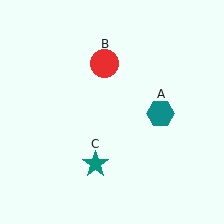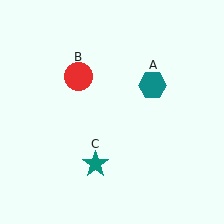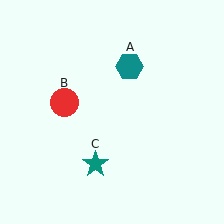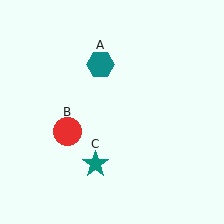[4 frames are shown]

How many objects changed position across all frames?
2 objects changed position: teal hexagon (object A), red circle (object B).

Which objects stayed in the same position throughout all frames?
Teal star (object C) remained stationary.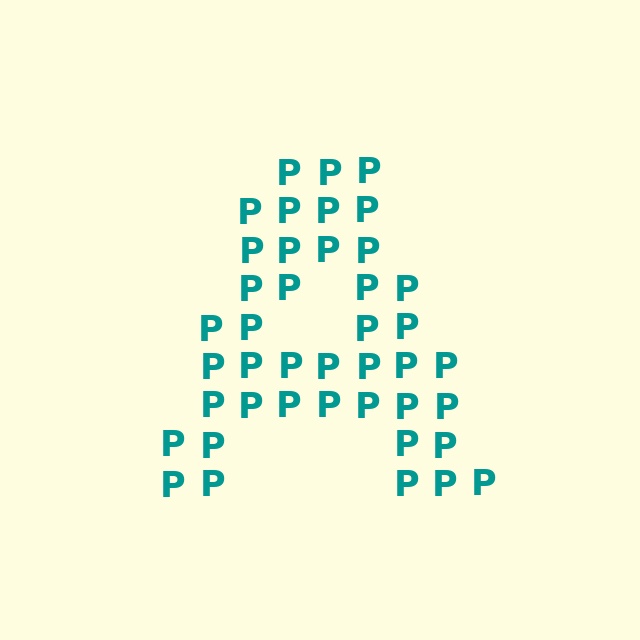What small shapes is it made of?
It is made of small letter P's.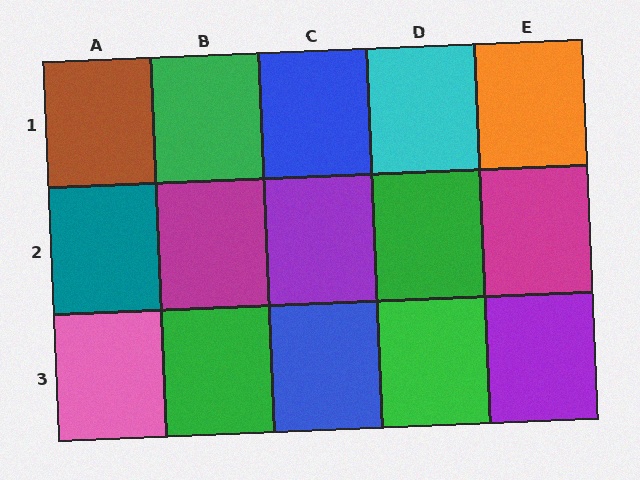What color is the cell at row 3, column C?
Blue.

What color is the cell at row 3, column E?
Purple.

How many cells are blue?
2 cells are blue.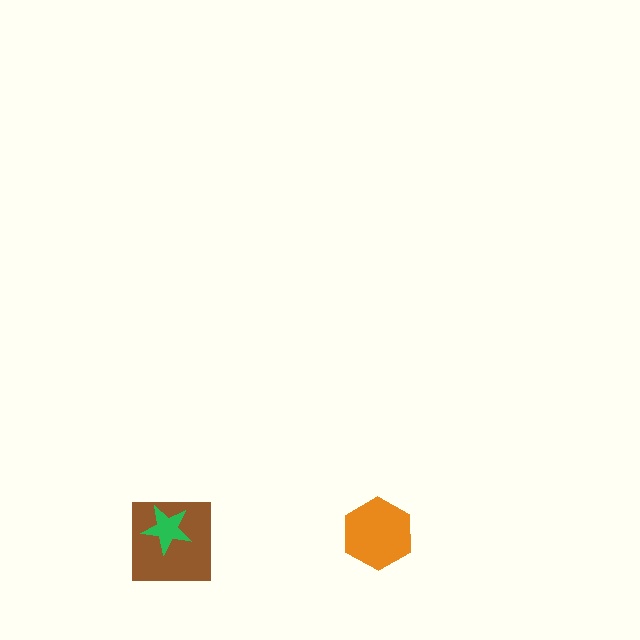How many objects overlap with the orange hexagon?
0 objects overlap with the orange hexagon.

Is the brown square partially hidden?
Yes, it is partially covered by another shape.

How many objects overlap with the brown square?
1 object overlaps with the brown square.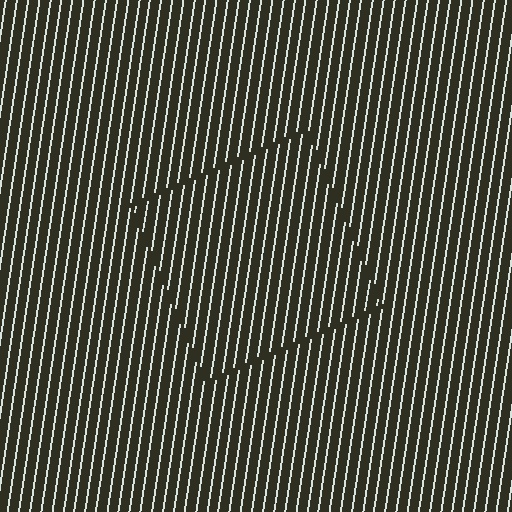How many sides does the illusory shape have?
4 sides — the line-ends trace a square.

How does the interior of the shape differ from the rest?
The interior of the shape contains the same grating, shifted by half a period — the contour is defined by the phase discontinuity where line-ends from the inner and outer gratings abut.